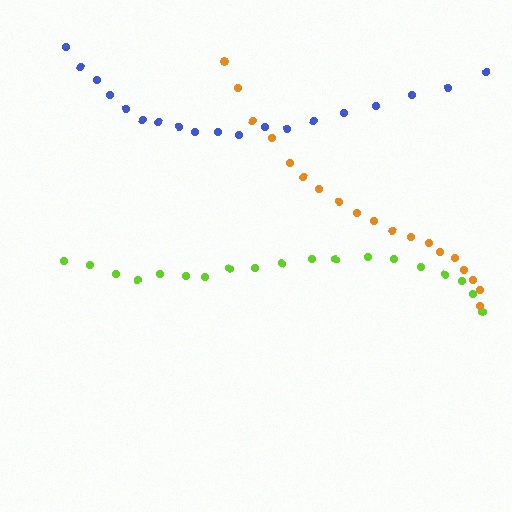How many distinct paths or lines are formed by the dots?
There are 3 distinct paths.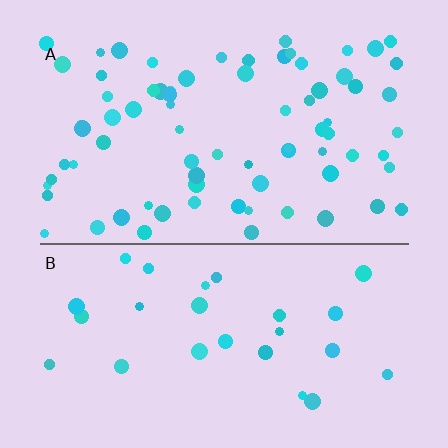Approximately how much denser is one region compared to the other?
Approximately 2.8× — region A over region B.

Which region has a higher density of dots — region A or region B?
A (the top).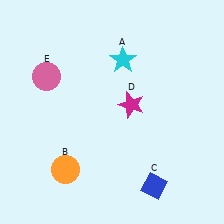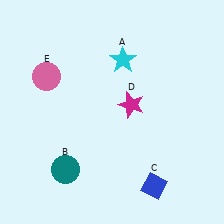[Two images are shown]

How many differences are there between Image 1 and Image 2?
There is 1 difference between the two images.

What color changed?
The circle (B) changed from orange in Image 1 to teal in Image 2.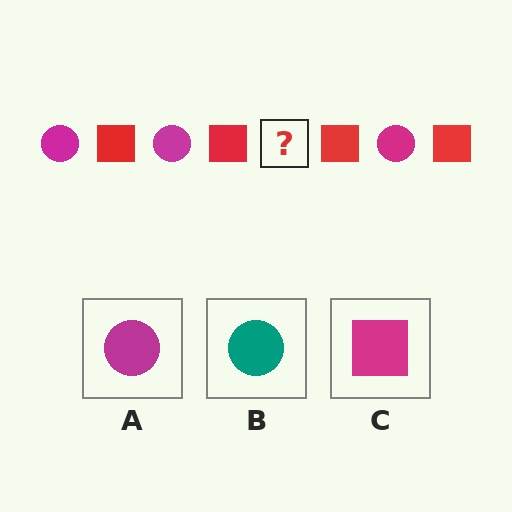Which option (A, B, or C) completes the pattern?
A.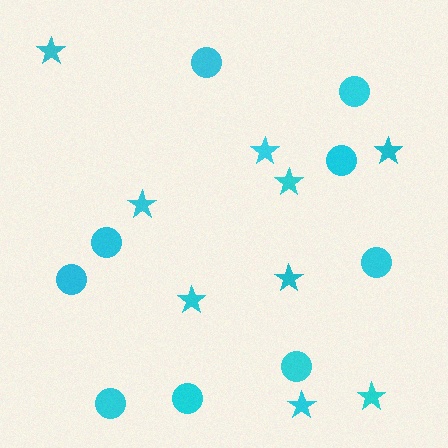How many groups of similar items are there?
There are 2 groups: one group of stars (9) and one group of circles (9).